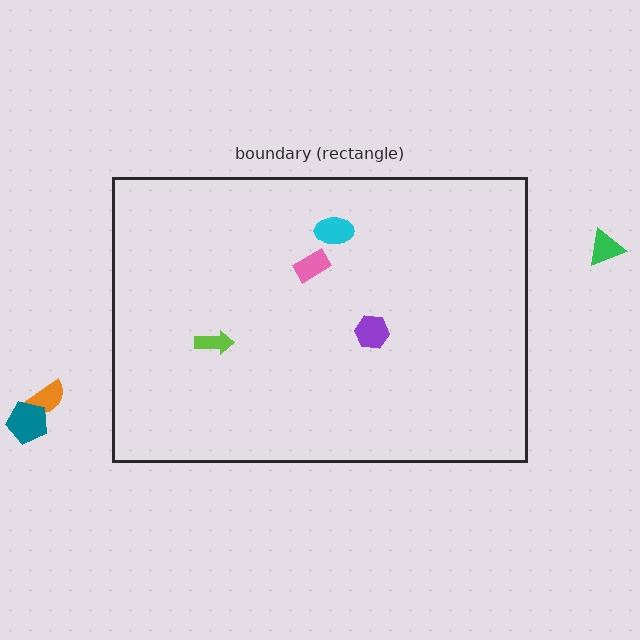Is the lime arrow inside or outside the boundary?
Inside.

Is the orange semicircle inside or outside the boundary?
Outside.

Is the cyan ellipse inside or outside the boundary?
Inside.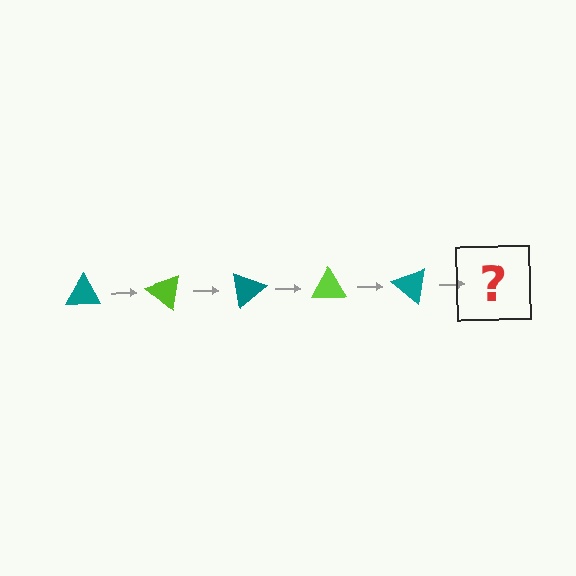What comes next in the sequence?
The next element should be a lime triangle, rotated 200 degrees from the start.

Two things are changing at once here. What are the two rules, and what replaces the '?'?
The two rules are that it rotates 40 degrees each step and the color cycles through teal and lime. The '?' should be a lime triangle, rotated 200 degrees from the start.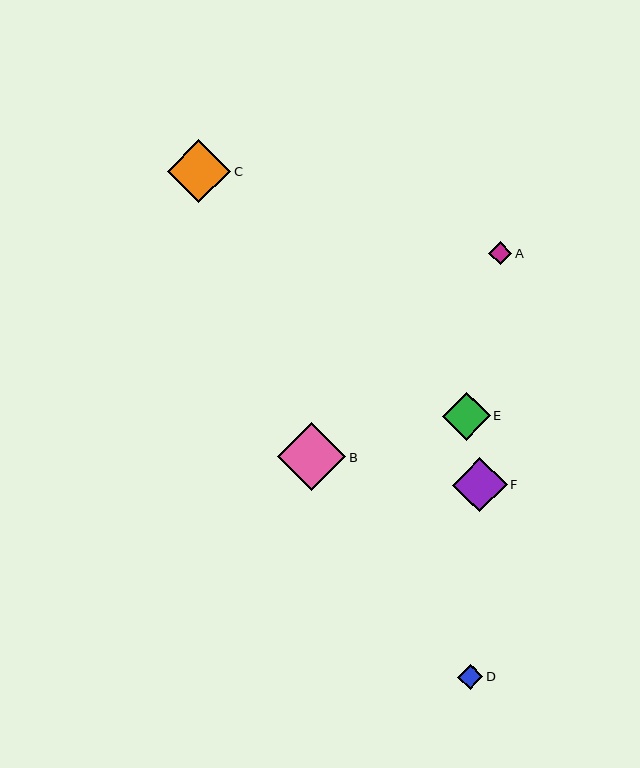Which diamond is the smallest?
Diamond A is the smallest with a size of approximately 23 pixels.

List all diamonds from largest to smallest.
From largest to smallest: B, C, F, E, D, A.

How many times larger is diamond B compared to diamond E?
Diamond B is approximately 1.4 times the size of diamond E.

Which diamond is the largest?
Diamond B is the largest with a size of approximately 68 pixels.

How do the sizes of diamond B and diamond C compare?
Diamond B and diamond C are approximately the same size.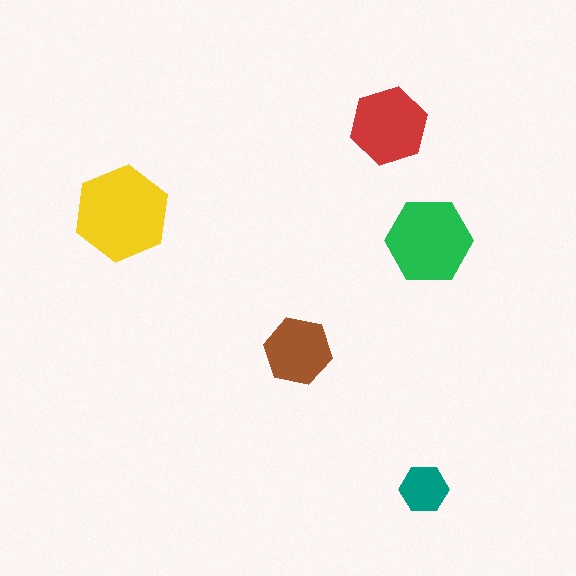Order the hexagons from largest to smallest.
the yellow one, the green one, the red one, the brown one, the teal one.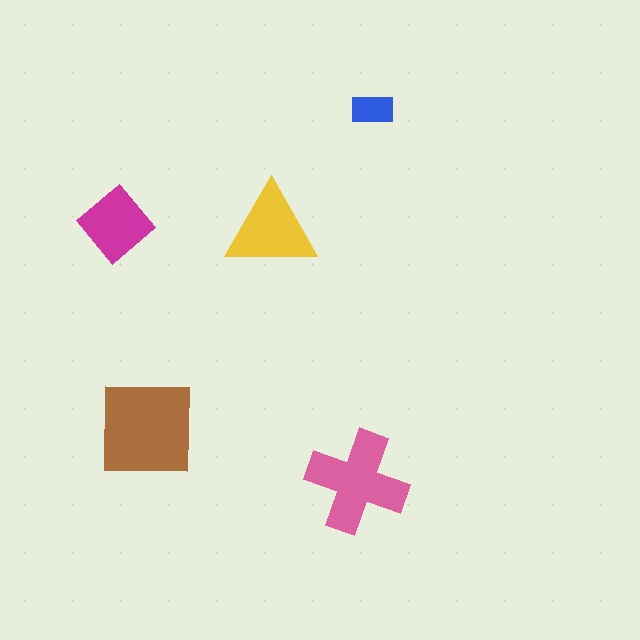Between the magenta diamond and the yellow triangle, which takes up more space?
The yellow triangle.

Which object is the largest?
The brown square.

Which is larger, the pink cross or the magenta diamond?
The pink cross.